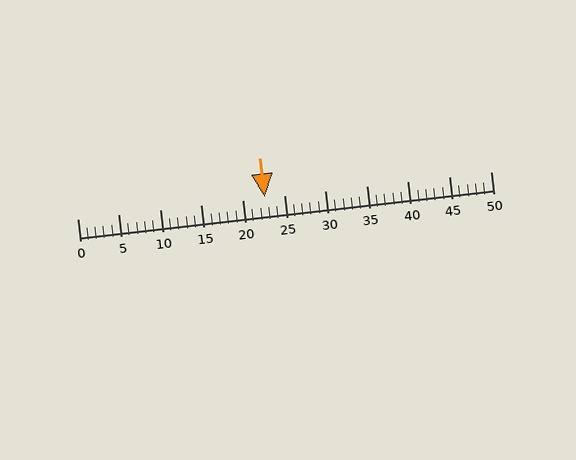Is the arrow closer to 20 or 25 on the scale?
The arrow is closer to 25.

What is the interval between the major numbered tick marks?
The major tick marks are spaced 5 units apart.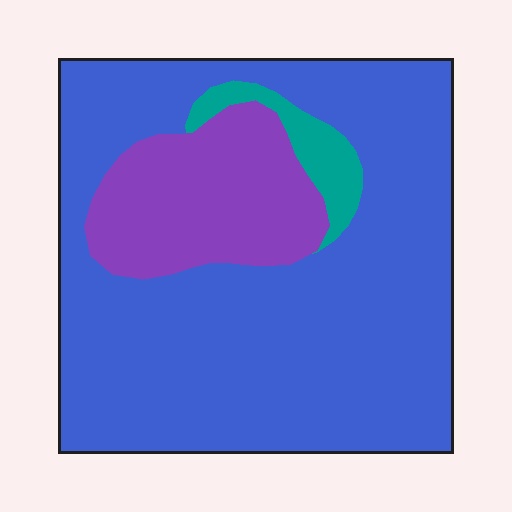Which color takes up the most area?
Blue, at roughly 75%.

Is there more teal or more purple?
Purple.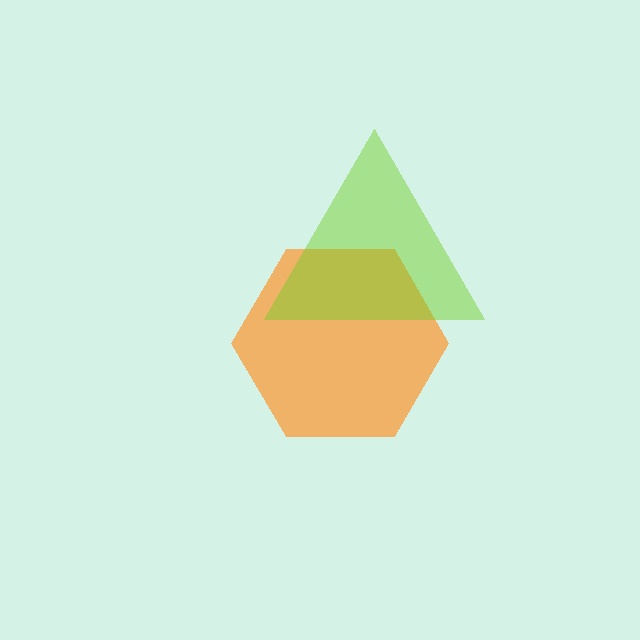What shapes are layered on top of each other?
The layered shapes are: an orange hexagon, a lime triangle.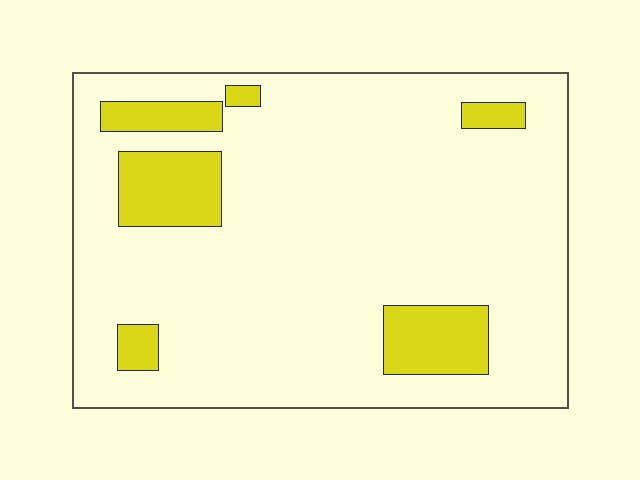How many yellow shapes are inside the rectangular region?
6.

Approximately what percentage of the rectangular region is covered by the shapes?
Approximately 15%.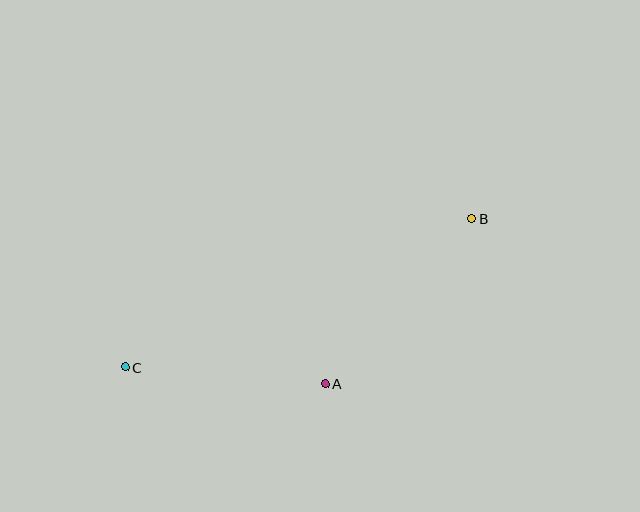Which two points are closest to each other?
Points A and C are closest to each other.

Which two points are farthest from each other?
Points B and C are farthest from each other.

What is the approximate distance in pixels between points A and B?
The distance between A and B is approximately 221 pixels.